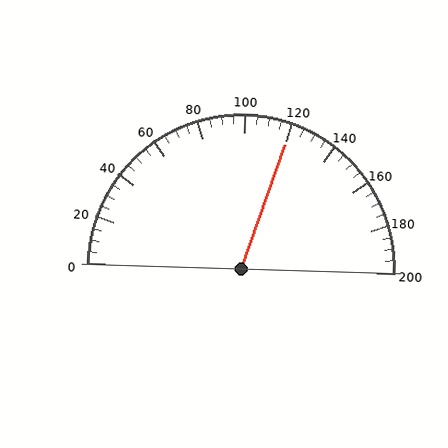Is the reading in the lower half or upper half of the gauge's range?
The reading is in the upper half of the range (0 to 200).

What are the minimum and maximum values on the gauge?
The gauge ranges from 0 to 200.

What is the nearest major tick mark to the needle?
The nearest major tick mark is 120.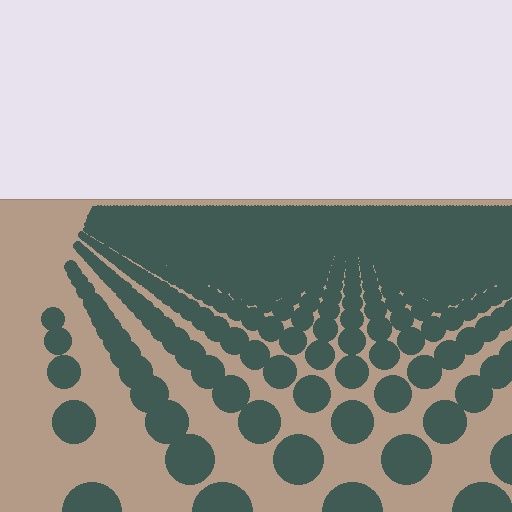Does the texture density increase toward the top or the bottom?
Density increases toward the top.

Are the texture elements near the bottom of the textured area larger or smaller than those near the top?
Larger. Near the bottom, elements are closer to the viewer and appear at a bigger on-screen size.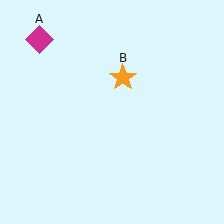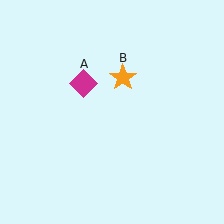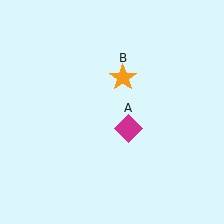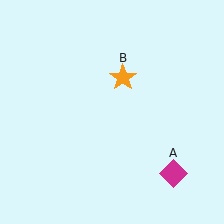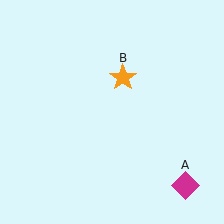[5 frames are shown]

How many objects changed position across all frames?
1 object changed position: magenta diamond (object A).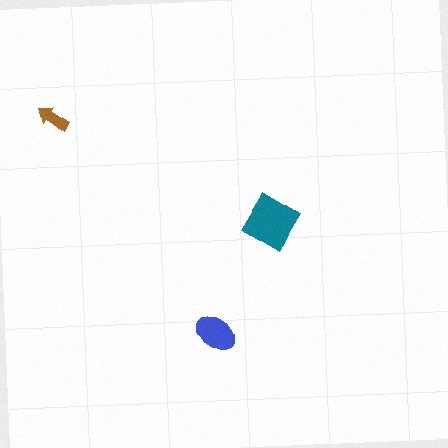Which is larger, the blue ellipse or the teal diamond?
The teal diamond.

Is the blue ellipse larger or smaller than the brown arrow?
Larger.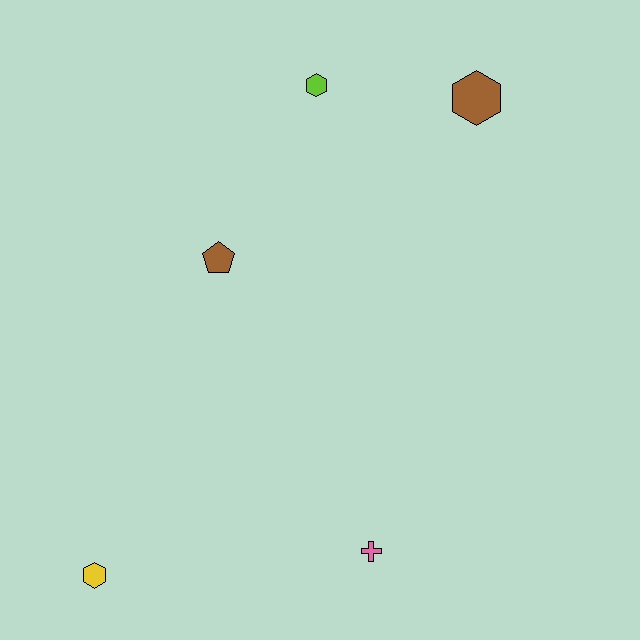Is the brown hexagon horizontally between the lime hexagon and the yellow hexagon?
No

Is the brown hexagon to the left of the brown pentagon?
No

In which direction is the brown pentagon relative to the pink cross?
The brown pentagon is above the pink cross.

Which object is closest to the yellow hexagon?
The pink cross is closest to the yellow hexagon.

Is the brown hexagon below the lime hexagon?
Yes